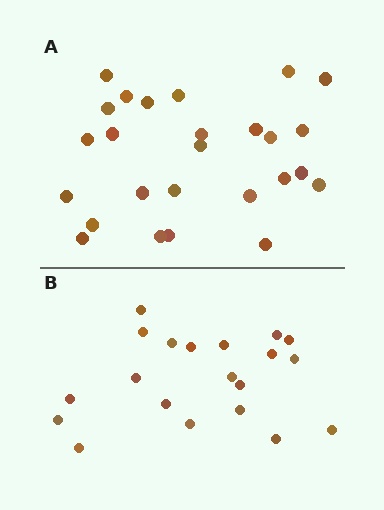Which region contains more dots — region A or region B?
Region A (the top region) has more dots.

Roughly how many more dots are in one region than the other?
Region A has about 6 more dots than region B.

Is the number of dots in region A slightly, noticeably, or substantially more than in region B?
Region A has noticeably more, but not dramatically so. The ratio is roughly 1.3 to 1.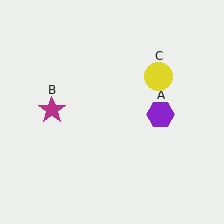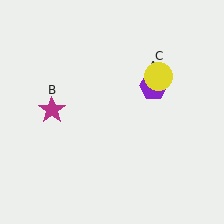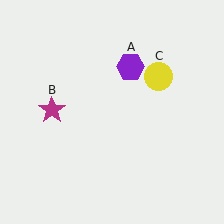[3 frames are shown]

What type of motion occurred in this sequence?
The purple hexagon (object A) rotated counterclockwise around the center of the scene.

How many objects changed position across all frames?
1 object changed position: purple hexagon (object A).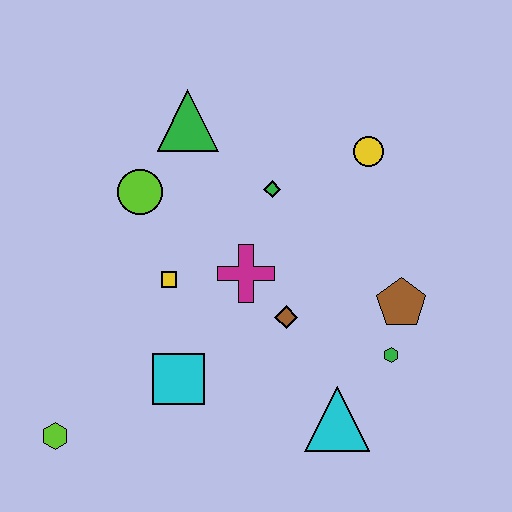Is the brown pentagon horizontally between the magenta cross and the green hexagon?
No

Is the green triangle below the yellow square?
No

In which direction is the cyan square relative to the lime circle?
The cyan square is below the lime circle.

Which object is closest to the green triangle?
The lime circle is closest to the green triangle.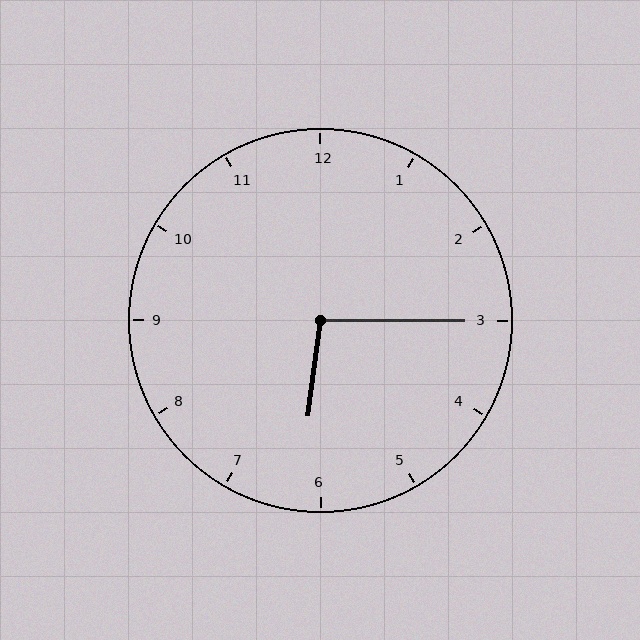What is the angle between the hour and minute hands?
Approximately 98 degrees.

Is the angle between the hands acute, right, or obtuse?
It is obtuse.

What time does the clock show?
6:15.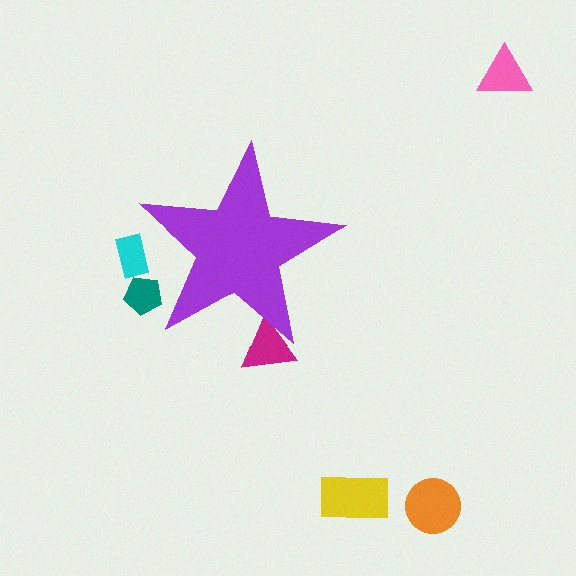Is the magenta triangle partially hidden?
Yes, the magenta triangle is partially hidden behind the purple star.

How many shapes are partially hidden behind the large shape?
3 shapes are partially hidden.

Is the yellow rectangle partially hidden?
No, the yellow rectangle is fully visible.